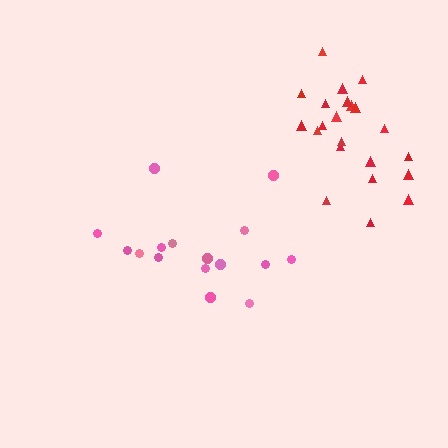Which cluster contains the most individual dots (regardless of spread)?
Red (22).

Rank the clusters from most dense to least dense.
red, pink.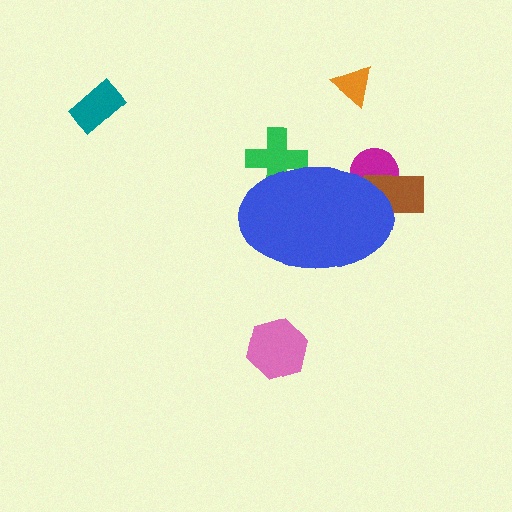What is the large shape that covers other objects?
A blue ellipse.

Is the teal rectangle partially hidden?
No, the teal rectangle is fully visible.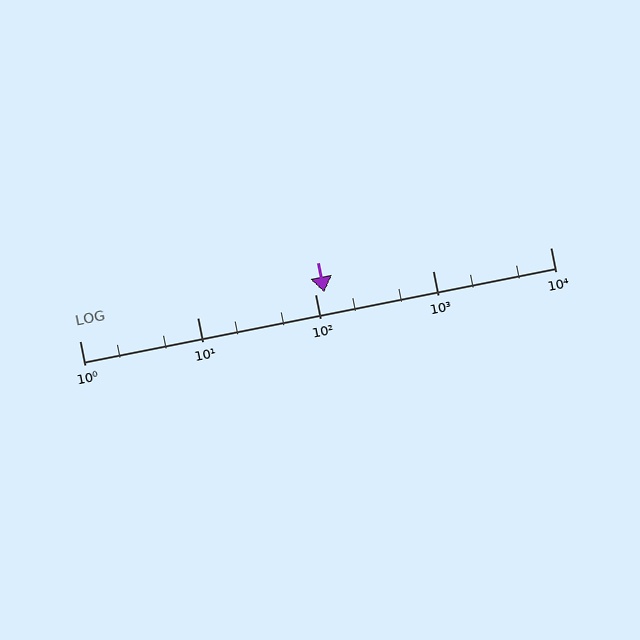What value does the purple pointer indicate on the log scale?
The pointer indicates approximately 120.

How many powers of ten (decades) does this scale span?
The scale spans 4 decades, from 1 to 10000.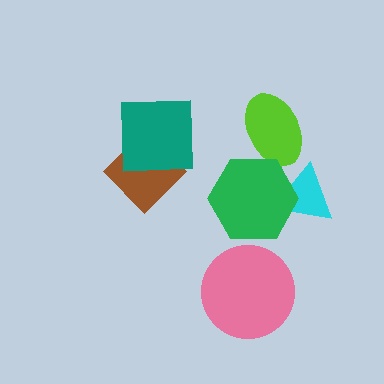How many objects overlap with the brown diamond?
1 object overlaps with the brown diamond.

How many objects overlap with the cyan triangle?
1 object overlaps with the cyan triangle.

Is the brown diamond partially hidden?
Yes, it is partially covered by another shape.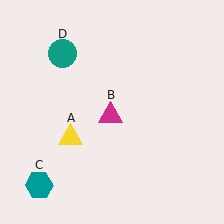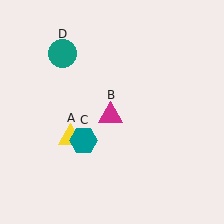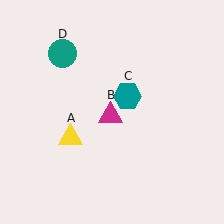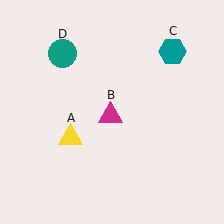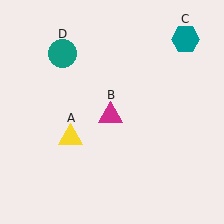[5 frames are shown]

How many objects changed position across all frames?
1 object changed position: teal hexagon (object C).